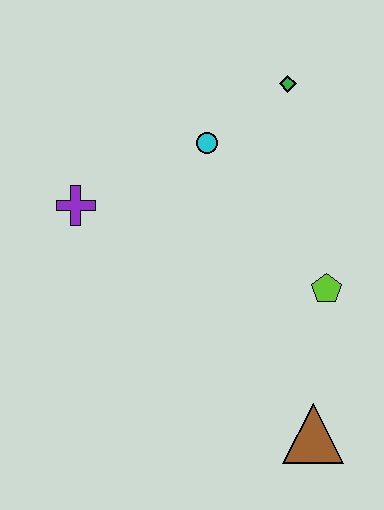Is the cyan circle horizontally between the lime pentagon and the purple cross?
Yes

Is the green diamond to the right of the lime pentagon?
No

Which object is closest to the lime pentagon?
The brown triangle is closest to the lime pentagon.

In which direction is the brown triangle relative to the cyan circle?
The brown triangle is below the cyan circle.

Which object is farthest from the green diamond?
The brown triangle is farthest from the green diamond.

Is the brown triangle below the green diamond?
Yes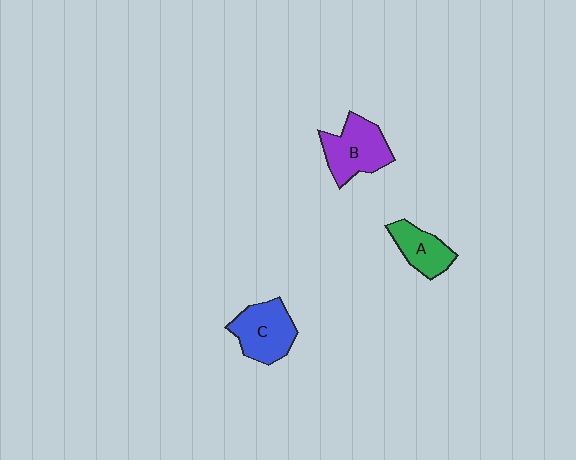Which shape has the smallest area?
Shape A (green).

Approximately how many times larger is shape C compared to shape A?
Approximately 1.4 times.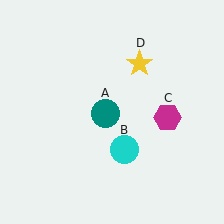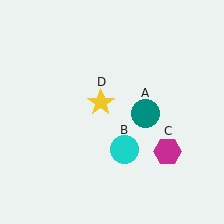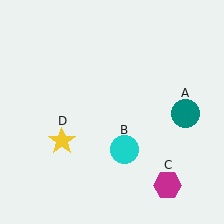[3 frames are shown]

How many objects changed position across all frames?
3 objects changed position: teal circle (object A), magenta hexagon (object C), yellow star (object D).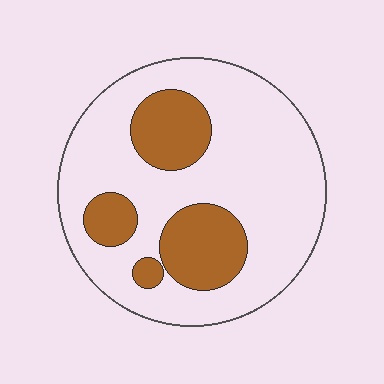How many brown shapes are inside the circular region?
4.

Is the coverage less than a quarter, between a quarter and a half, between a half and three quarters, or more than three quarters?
Between a quarter and a half.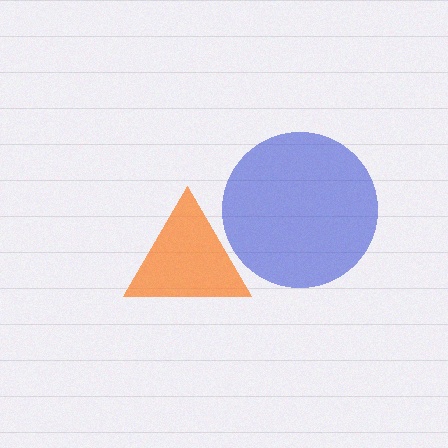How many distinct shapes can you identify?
There are 2 distinct shapes: a blue circle, an orange triangle.